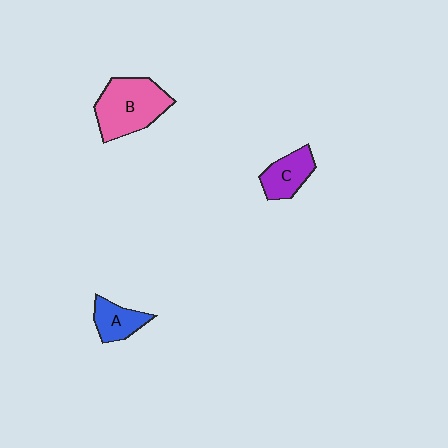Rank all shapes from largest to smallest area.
From largest to smallest: B (pink), C (purple), A (blue).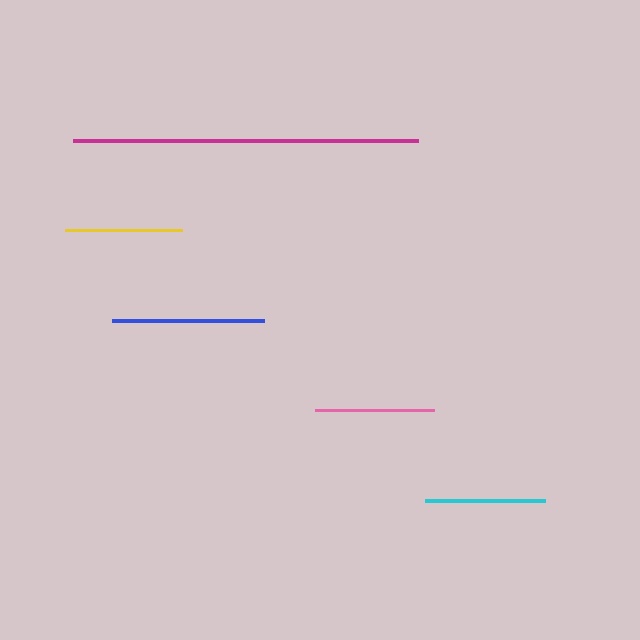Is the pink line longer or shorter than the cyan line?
The cyan line is longer than the pink line.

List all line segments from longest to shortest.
From longest to shortest: magenta, blue, cyan, pink, yellow.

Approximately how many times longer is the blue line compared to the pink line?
The blue line is approximately 1.3 times the length of the pink line.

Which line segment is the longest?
The magenta line is the longest at approximately 345 pixels.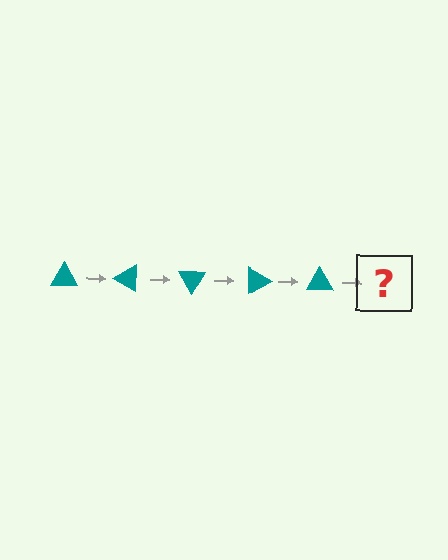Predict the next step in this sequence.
The next step is a teal triangle rotated 150 degrees.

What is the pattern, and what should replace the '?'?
The pattern is that the triangle rotates 30 degrees each step. The '?' should be a teal triangle rotated 150 degrees.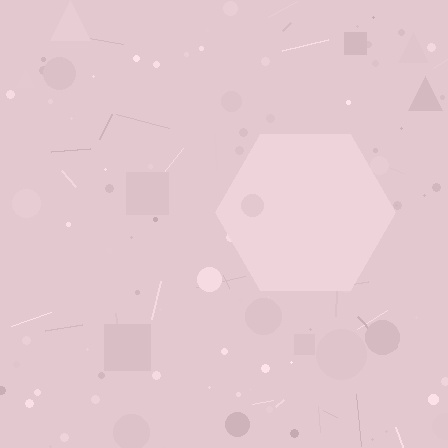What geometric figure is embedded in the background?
A hexagon is embedded in the background.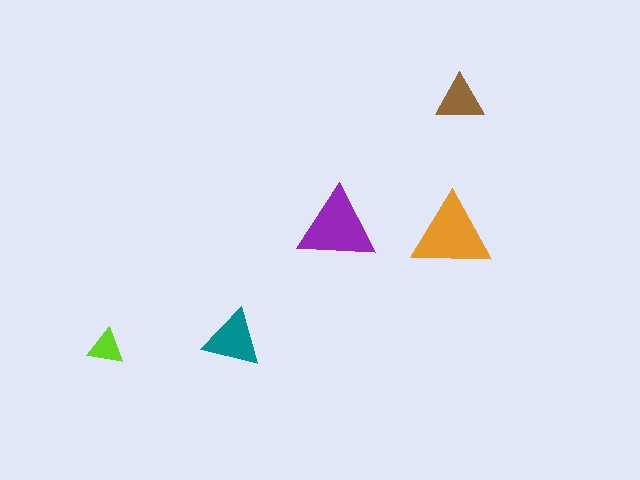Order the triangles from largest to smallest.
the orange one, the purple one, the teal one, the brown one, the lime one.